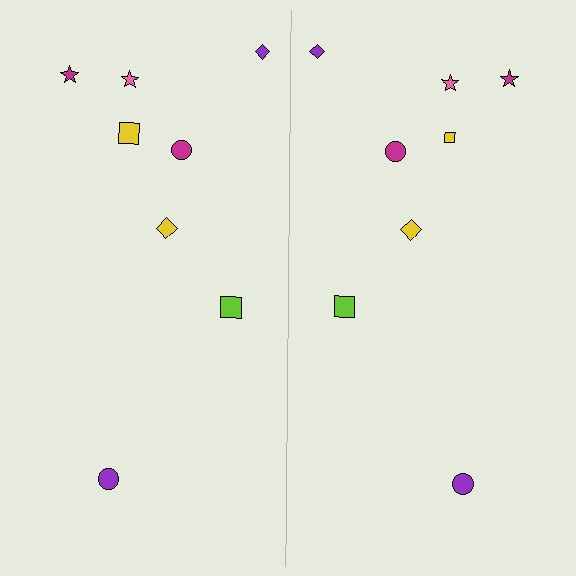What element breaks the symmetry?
The yellow square on the right side has a different size than its mirror counterpart.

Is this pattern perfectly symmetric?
No, the pattern is not perfectly symmetric. The yellow square on the right side has a different size than its mirror counterpart.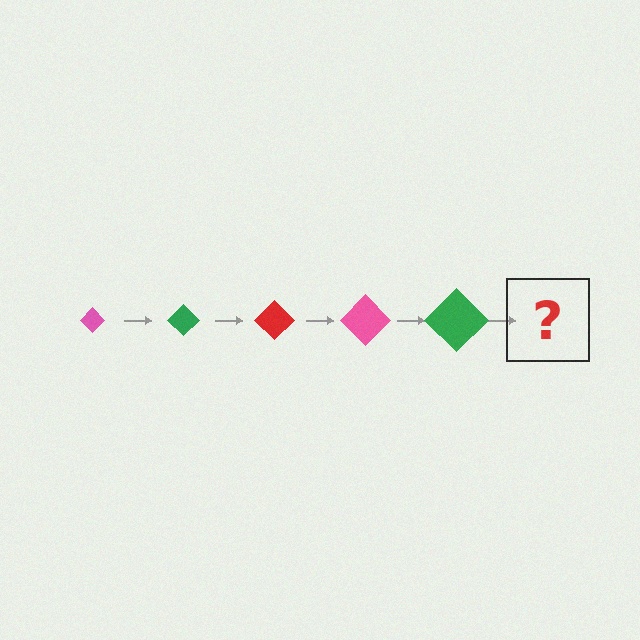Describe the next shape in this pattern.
It should be a red diamond, larger than the previous one.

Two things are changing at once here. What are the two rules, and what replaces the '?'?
The two rules are that the diamond grows larger each step and the color cycles through pink, green, and red. The '?' should be a red diamond, larger than the previous one.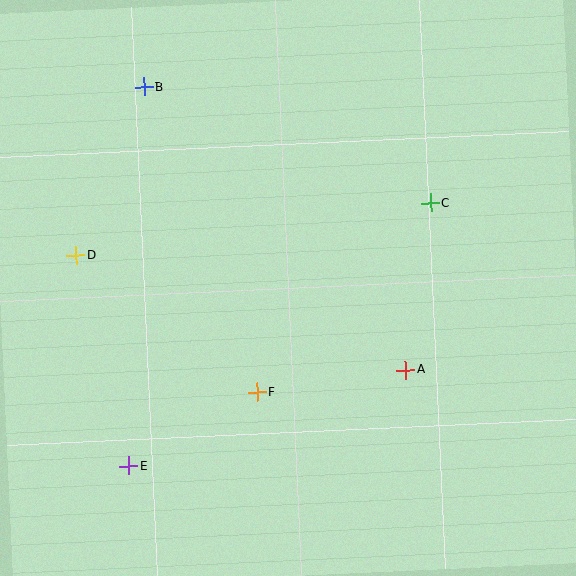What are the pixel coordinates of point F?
Point F is at (257, 392).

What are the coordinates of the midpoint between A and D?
The midpoint between A and D is at (241, 313).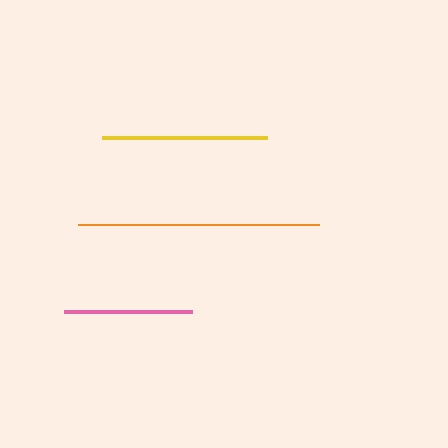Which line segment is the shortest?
The pink line is the shortest at approximately 129 pixels.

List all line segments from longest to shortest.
From longest to shortest: orange, yellow, pink.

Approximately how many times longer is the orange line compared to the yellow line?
The orange line is approximately 1.5 times the length of the yellow line.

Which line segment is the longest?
The orange line is the longest at approximately 241 pixels.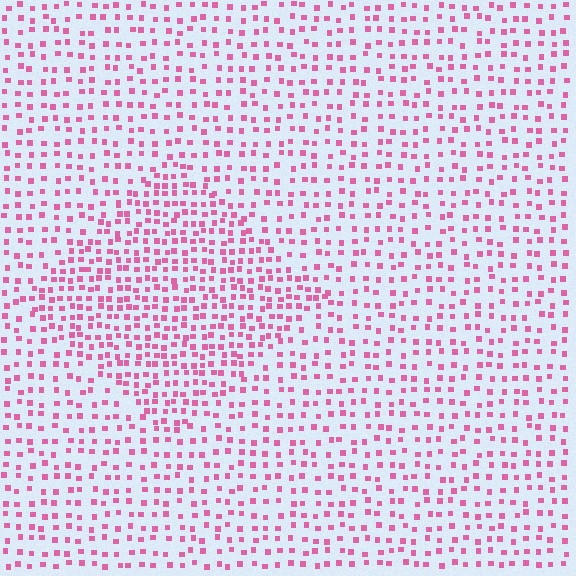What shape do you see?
I see a diamond.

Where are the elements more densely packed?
The elements are more densely packed inside the diamond boundary.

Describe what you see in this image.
The image contains small pink elements arranged at two different densities. A diamond-shaped region is visible where the elements are more densely packed than the surrounding area.